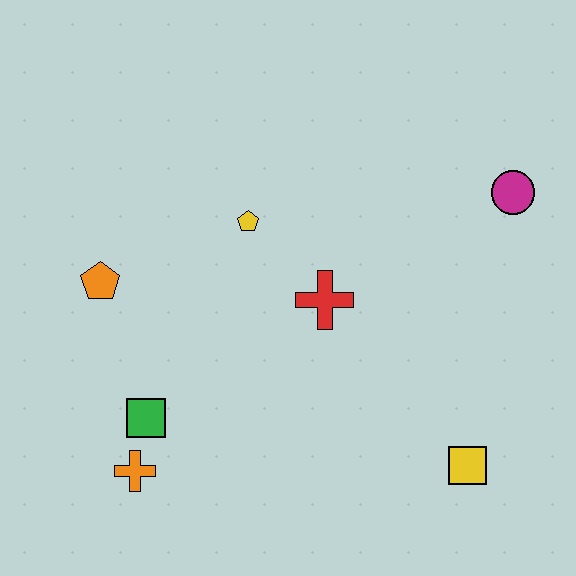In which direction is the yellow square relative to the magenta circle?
The yellow square is below the magenta circle.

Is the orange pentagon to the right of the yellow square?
No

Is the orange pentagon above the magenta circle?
No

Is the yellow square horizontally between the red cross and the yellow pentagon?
No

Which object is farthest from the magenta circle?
The orange cross is farthest from the magenta circle.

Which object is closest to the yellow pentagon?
The red cross is closest to the yellow pentagon.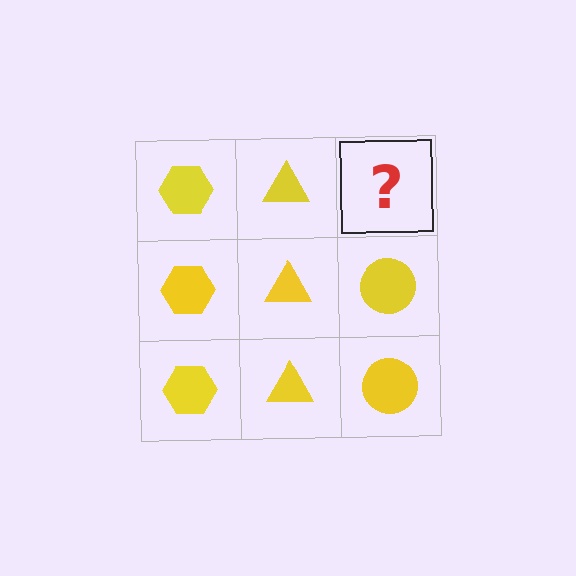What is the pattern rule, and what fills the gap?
The rule is that each column has a consistent shape. The gap should be filled with a yellow circle.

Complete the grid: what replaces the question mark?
The question mark should be replaced with a yellow circle.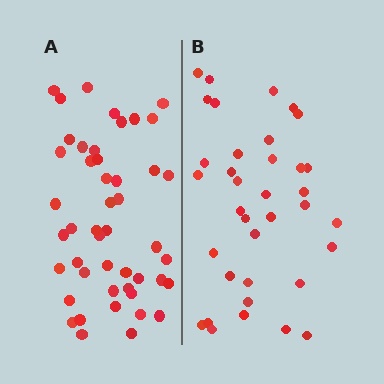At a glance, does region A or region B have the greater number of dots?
Region A (the left region) has more dots.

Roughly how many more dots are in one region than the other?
Region A has roughly 12 or so more dots than region B.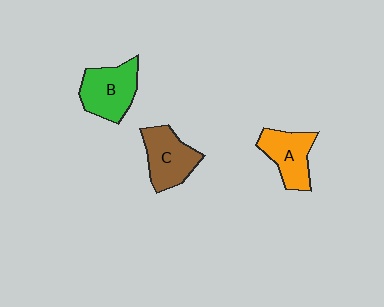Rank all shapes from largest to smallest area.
From largest to smallest: B (green), C (brown), A (orange).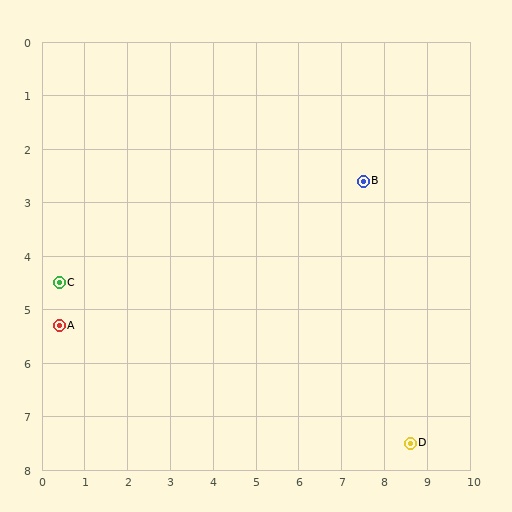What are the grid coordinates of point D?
Point D is at approximately (8.6, 7.5).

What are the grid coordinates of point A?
Point A is at approximately (0.4, 5.3).